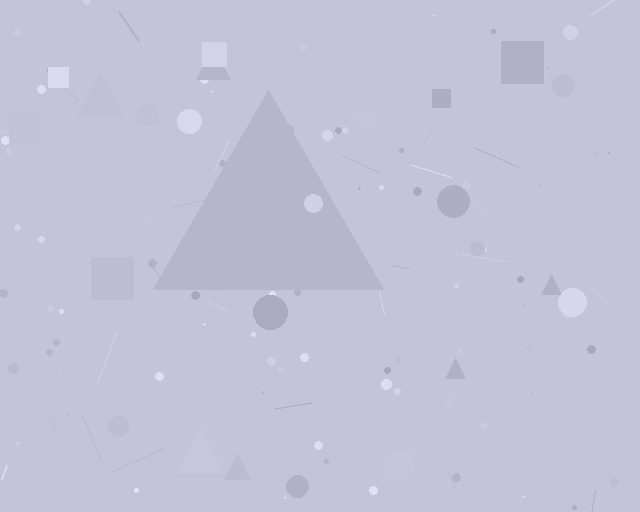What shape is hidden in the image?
A triangle is hidden in the image.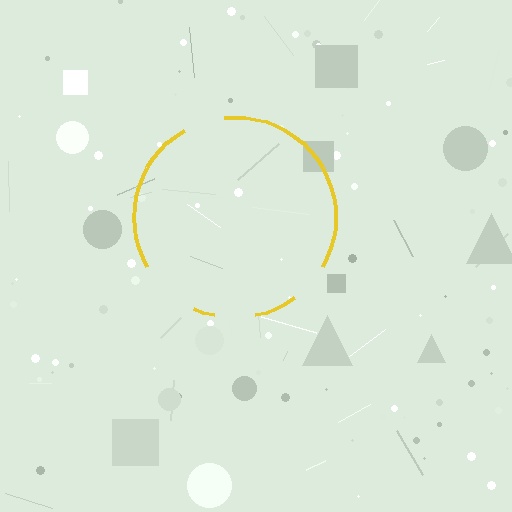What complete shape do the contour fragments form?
The contour fragments form a circle.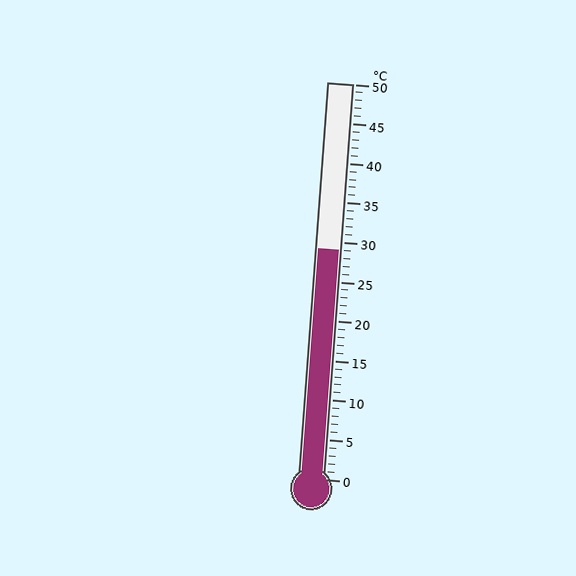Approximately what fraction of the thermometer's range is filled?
The thermometer is filled to approximately 60% of its range.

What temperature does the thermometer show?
The thermometer shows approximately 29°C.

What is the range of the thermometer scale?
The thermometer scale ranges from 0°C to 50°C.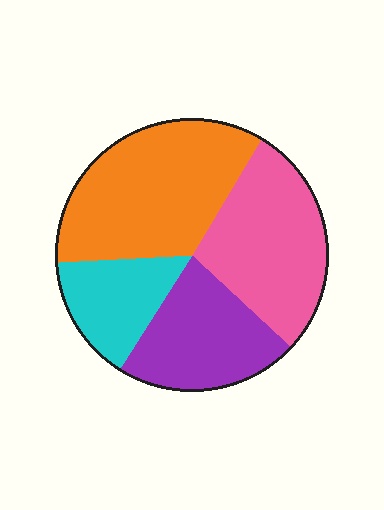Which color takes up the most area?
Orange, at roughly 35%.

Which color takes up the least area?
Cyan, at roughly 15%.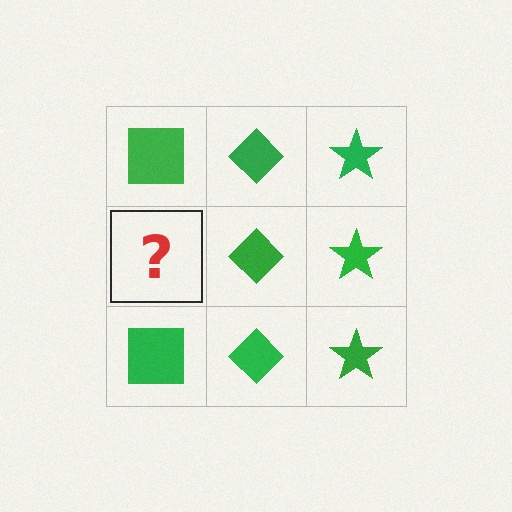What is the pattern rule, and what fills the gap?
The rule is that each column has a consistent shape. The gap should be filled with a green square.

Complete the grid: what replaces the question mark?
The question mark should be replaced with a green square.